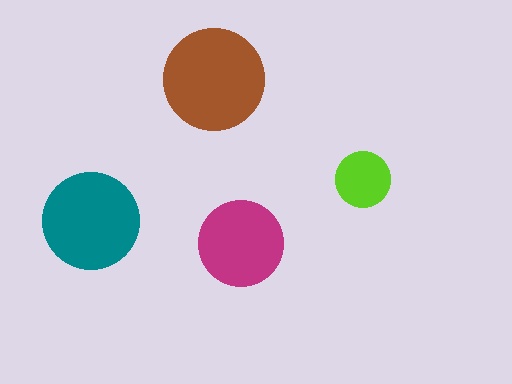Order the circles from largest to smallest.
the brown one, the teal one, the magenta one, the lime one.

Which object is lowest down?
The magenta circle is bottommost.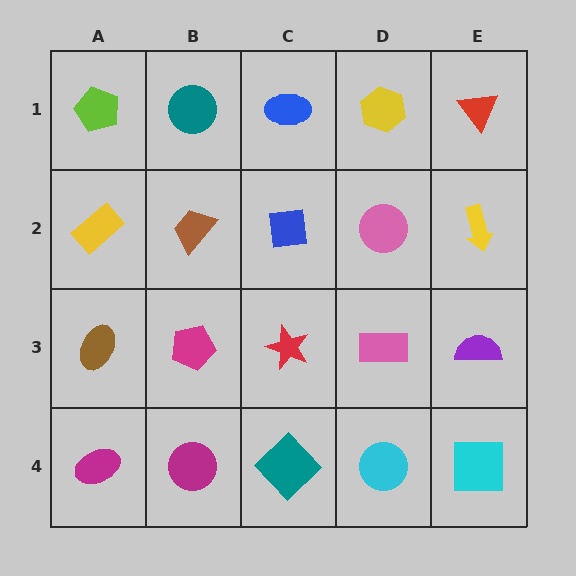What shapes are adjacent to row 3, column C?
A blue square (row 2, column C), a teal diamond (row 4, column C), a magenta pentagon (row 3, column B), a pink rectangle (row 3, column D).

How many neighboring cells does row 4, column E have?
2.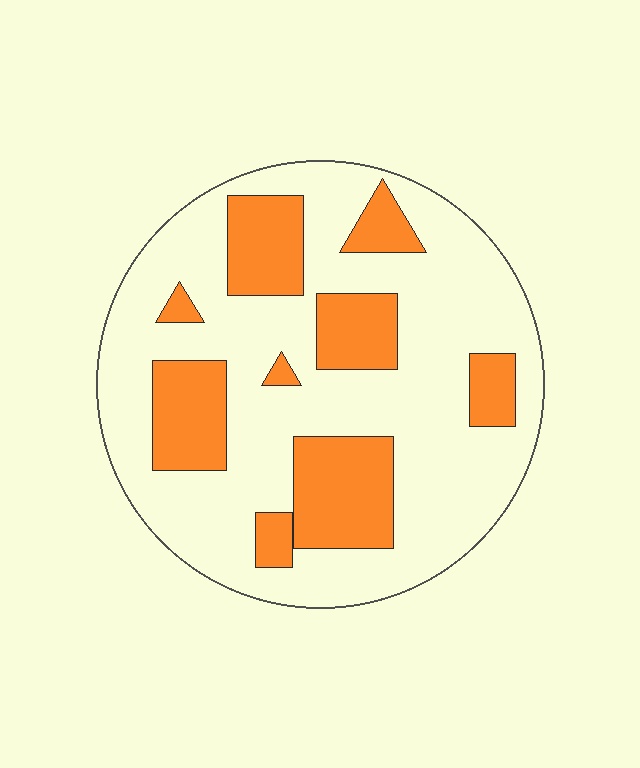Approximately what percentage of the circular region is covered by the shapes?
Approximately 30%.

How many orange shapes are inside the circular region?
9.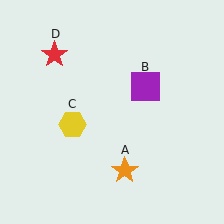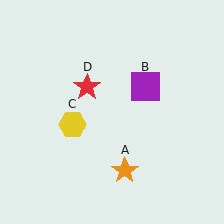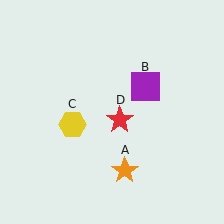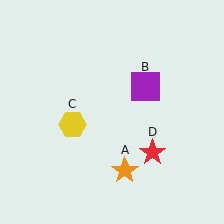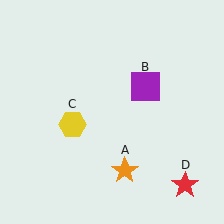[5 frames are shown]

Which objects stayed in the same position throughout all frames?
Orange star (object A) and purple square (object B) and yellow hexagon (object C) remained stationary.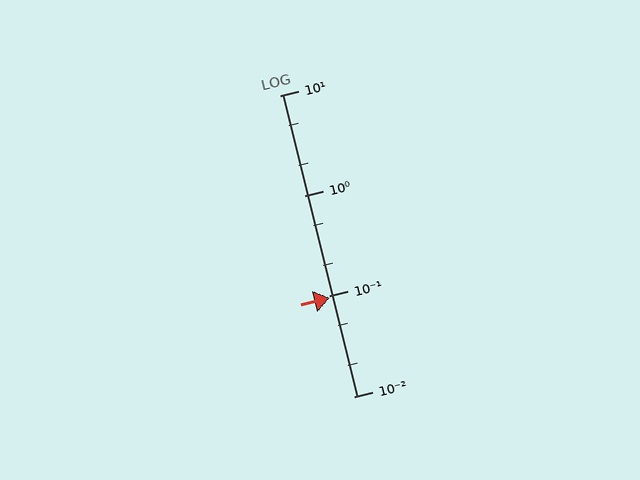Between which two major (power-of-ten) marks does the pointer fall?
The pointer is between 0.01 and 0.1.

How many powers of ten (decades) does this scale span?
The scale spans 3 decades, from 0.01 to 10.